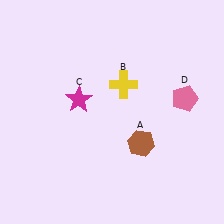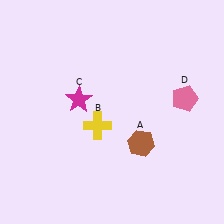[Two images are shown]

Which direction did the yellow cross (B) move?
The yellow cross (B) moved down.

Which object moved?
The yellow cross (B) moved down.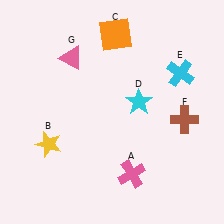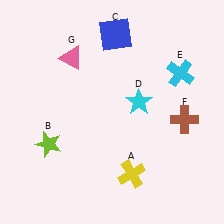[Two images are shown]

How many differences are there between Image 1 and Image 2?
There are 3 differences between the two images.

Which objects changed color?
A changed from pink to yellow. B changed from yellow to lime. C changed from orange to blue.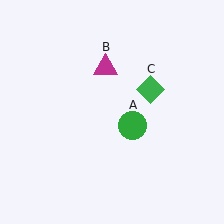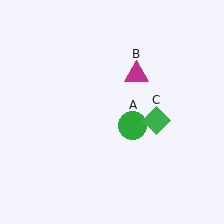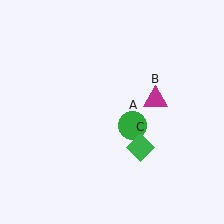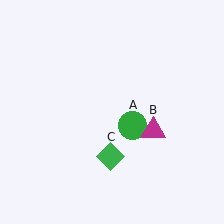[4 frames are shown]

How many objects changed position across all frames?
2 objects changed position: magenta triangle (object B), green diamond (object C).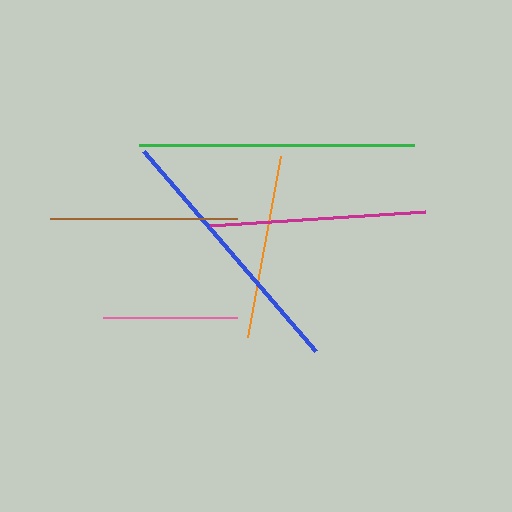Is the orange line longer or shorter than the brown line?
The brown line is longer than the orange line.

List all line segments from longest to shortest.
From longest to shortest: green, blue, magenta, brown, orange, pink.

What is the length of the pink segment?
The pink segment is approximately 134 pixels long.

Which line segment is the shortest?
The pink line is the shortest at approximately 134 pixels.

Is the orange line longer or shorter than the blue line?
The blue line is longer than the orange line.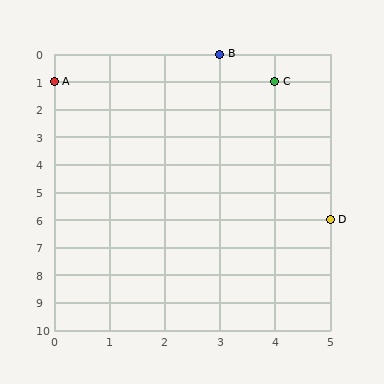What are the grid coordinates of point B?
Point B is at grid coordinates (3, 0).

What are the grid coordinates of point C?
Point C is at grid coordinates (4, 1).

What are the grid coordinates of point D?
Point D is at grid coordinates (5, 6).